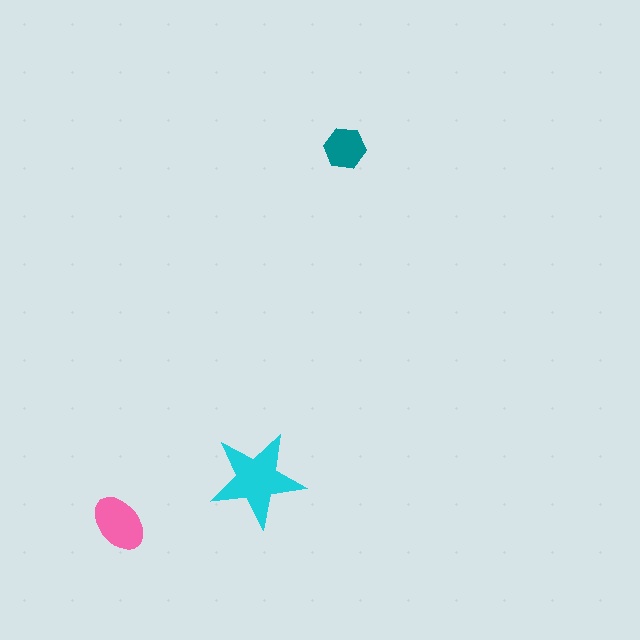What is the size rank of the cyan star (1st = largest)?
1st.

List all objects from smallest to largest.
The teal hexagon, the pink ellipse, the cyan star.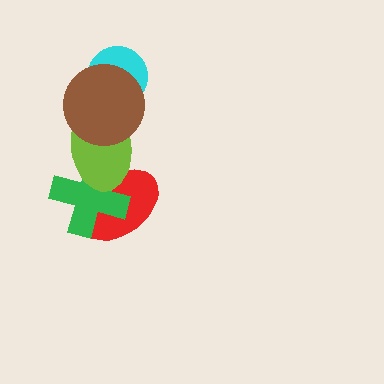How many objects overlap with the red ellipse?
2 objects overlap with the red ellipse.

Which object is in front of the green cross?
The lime ellipse is in front of the green cross.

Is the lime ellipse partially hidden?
Yes, it is partially covered by another shape.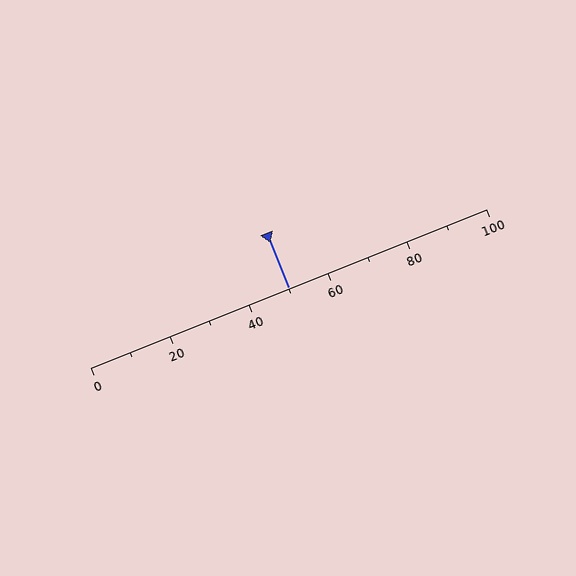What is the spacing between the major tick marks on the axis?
The major ticks are spaced 20 apart.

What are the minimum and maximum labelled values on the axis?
The axis runs from 0 to 100.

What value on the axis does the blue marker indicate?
The marker indicates approximately 50.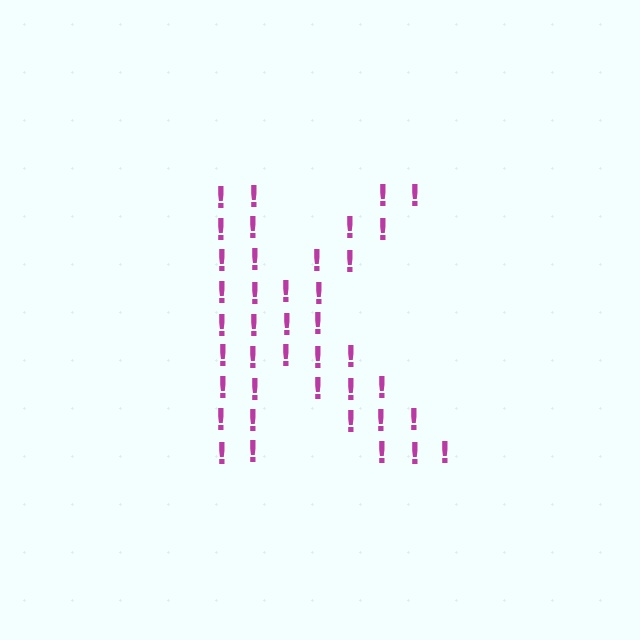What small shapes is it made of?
It is made of small exclamation marks.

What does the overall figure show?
The overall figure shows the letter K.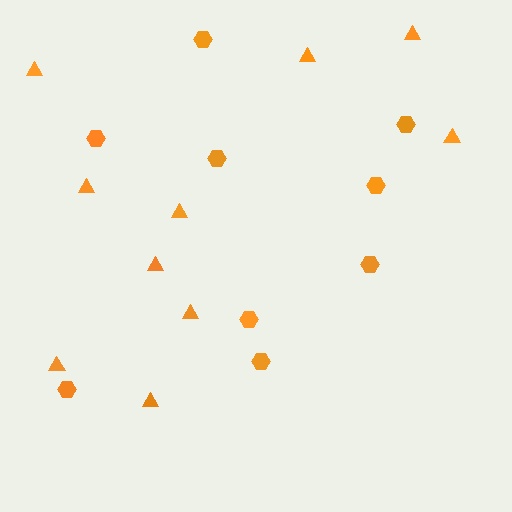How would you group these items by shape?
There are 2 groups: one group of hexagons (9) and one group of triangles (10).